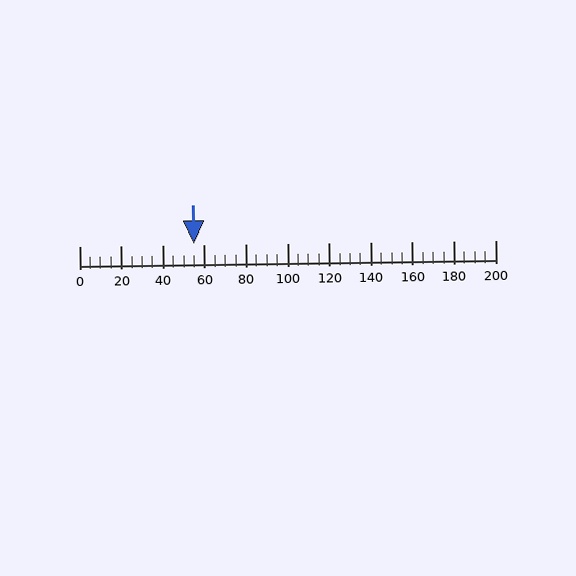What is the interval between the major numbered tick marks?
The major tick marks are spaced 20 units apart.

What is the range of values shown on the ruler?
The ruler shows values from 0 to 200.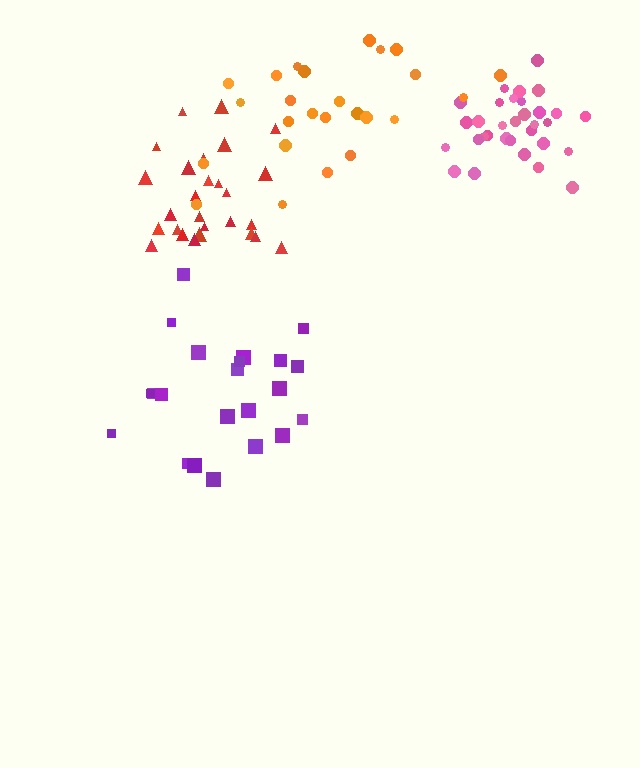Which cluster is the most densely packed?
Pink.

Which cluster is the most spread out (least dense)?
Purple.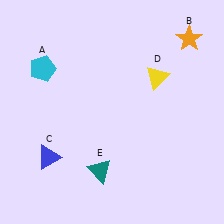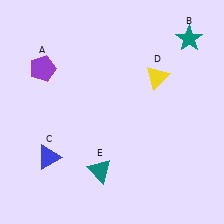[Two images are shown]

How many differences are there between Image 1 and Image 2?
There are 2 differences between the two images.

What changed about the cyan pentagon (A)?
In Image 1, A is cyan. In Image 2, it changed to purple.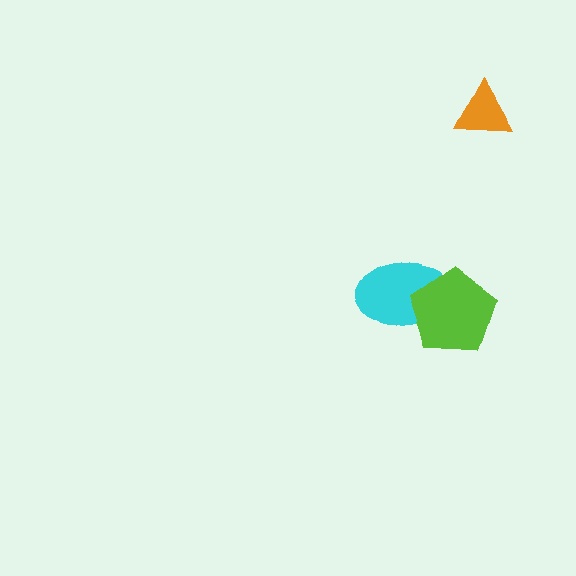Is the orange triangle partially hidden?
No, no other shape covers it.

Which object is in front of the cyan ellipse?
The lime pentagon is in front of the cyan ellipse.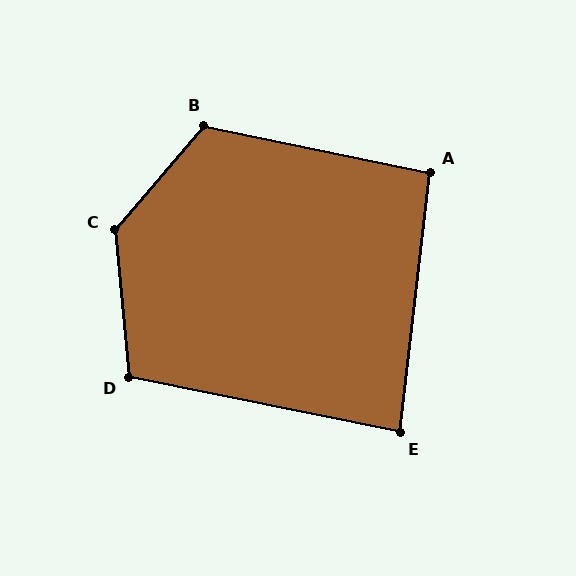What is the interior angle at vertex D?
Approximately 107 degrees (obtuse).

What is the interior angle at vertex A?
Approximately 95 degrees (obtuse).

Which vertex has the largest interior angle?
C, at approximately 134 degrees.